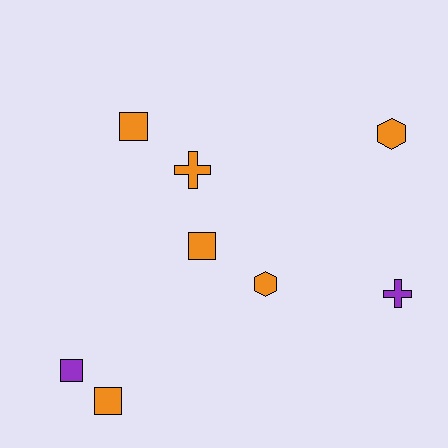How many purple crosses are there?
There is 1 purple cross.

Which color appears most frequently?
Orange, with 6 objects.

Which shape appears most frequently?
Square, with 4 objects.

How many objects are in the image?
There are 8 objects.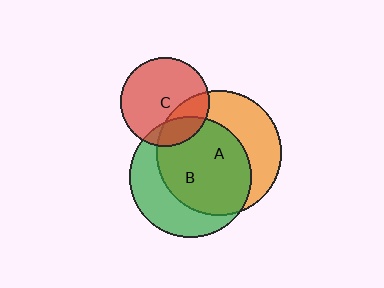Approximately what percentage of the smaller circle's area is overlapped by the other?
Approximately 25%.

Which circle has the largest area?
Circle A (orange).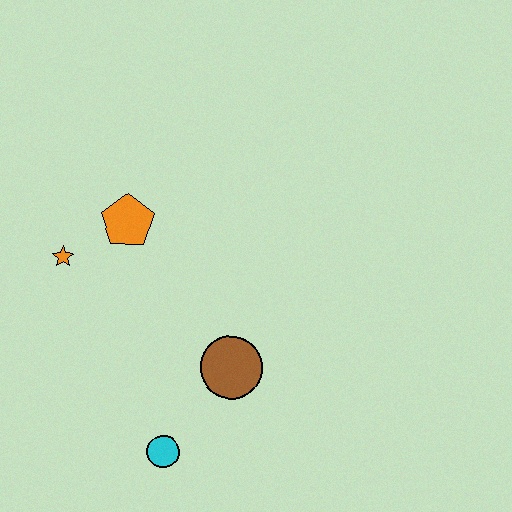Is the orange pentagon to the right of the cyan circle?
No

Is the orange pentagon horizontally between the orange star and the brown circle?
Yes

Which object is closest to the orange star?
The orange pentagon is closest to the orange star.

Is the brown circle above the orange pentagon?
No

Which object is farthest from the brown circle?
The orange star is farthest from the brown circle.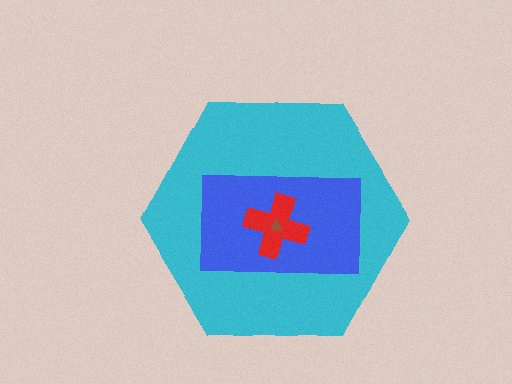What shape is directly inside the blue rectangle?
The red cross.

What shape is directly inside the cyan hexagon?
The blue rectangle.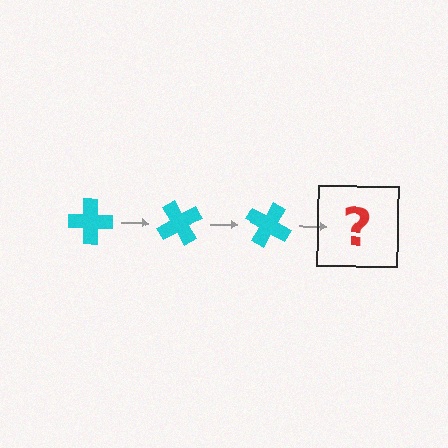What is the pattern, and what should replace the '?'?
The pattern is that the cross rotates 60 degrees each step. The '?' should be a cyan cross rotated 180 degrees.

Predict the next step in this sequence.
The next step is a cyan cross rotated 180 degrees.